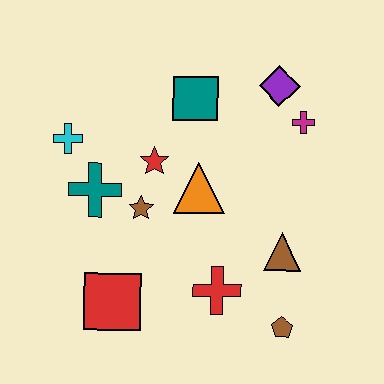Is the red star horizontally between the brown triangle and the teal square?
No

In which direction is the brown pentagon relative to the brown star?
The brown pentagon is to the right of the brown star.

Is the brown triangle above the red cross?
Yes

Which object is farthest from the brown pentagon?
The cyan cross is farthest from the brown pentagon.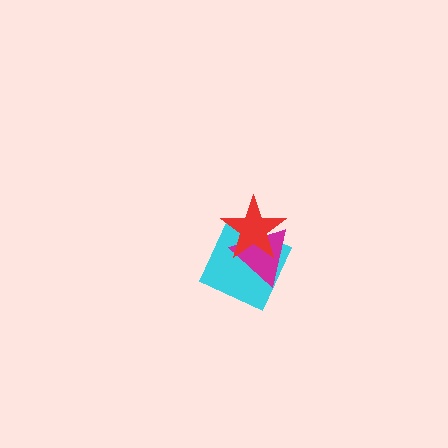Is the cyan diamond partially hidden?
Yes, it is partially covered by another shape.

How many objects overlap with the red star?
2 objects overlap with the red star.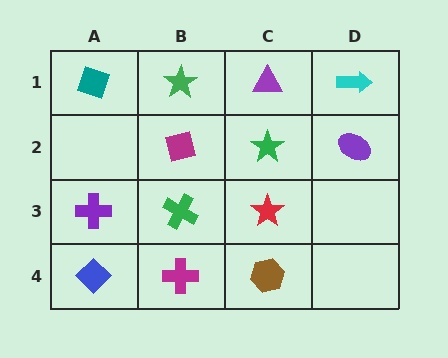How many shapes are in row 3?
3 shapes.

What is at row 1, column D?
A cyan arrow.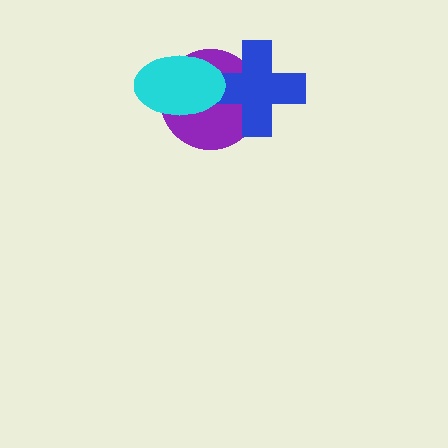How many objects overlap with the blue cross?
2 objects overlap with the blue cross.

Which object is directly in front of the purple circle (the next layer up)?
The blue cross is directly in front of the purple circle.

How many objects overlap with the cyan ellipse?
2 objects overlap with the cyan ellipse.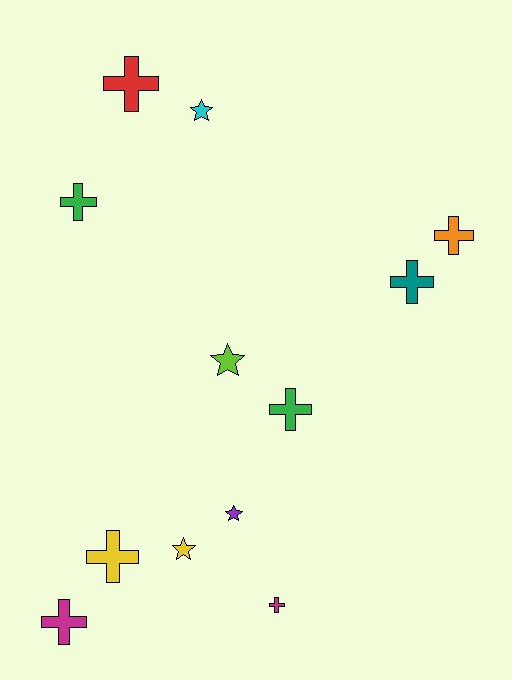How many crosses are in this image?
There are 8 crosses.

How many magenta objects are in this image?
There are 2 magenta objects.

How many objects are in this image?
There are 12 objects.